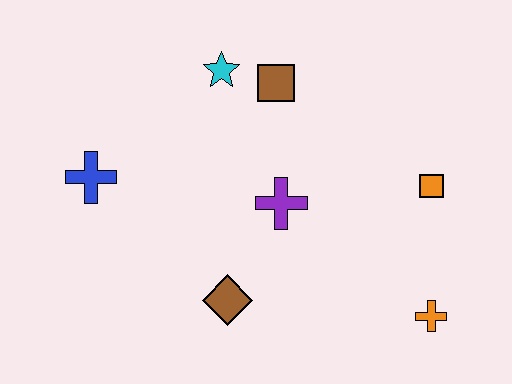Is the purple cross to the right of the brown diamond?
Yes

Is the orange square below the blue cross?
Yes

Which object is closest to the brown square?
The cyan star is closest to the brown square.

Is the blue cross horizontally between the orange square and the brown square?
No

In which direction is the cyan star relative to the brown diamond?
The cyan star is above the brown diamond.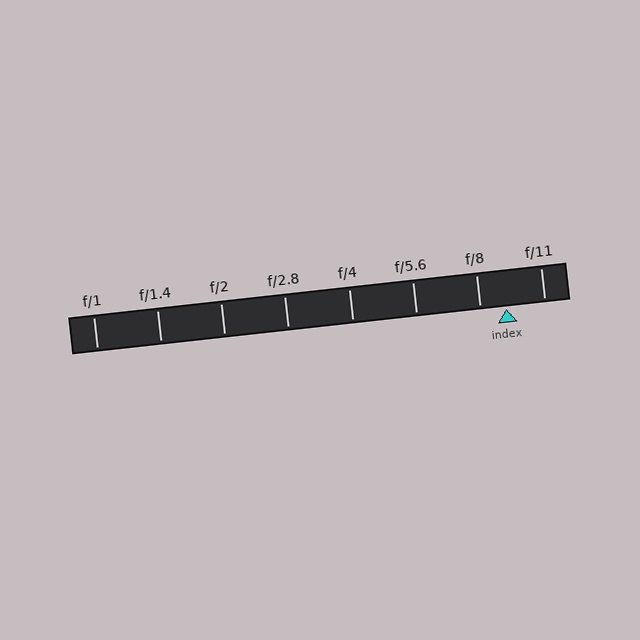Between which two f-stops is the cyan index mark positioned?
The index mark is between f/8 and f/11.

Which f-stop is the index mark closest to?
The index mark is closest to f/8.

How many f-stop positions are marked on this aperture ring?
There are 8 f-stop positions marked.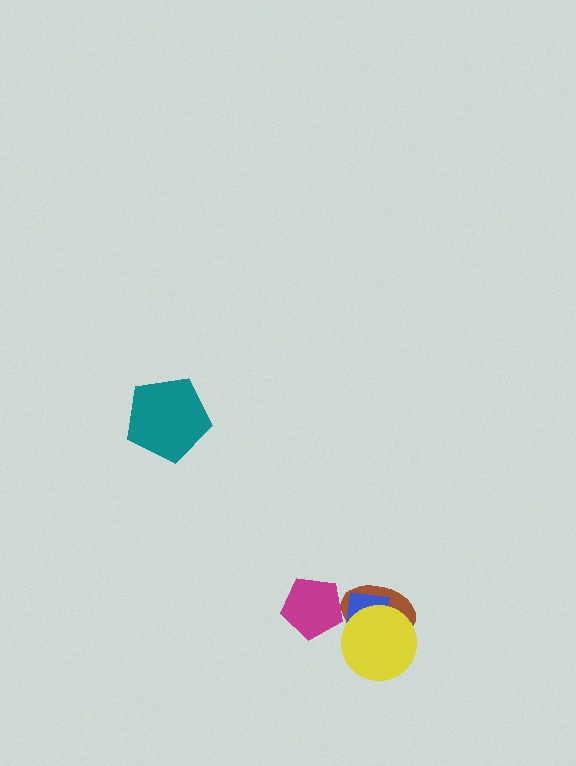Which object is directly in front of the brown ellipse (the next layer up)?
The blue square is directly in front of the brown ellipse.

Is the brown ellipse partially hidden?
Yes, it is partially covered by another shape.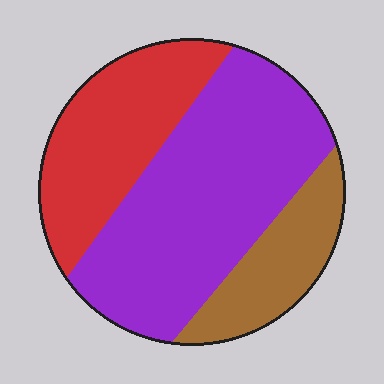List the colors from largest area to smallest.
From largest to smallest: purple, red, brown.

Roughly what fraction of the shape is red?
Red covers around 30% of the shape.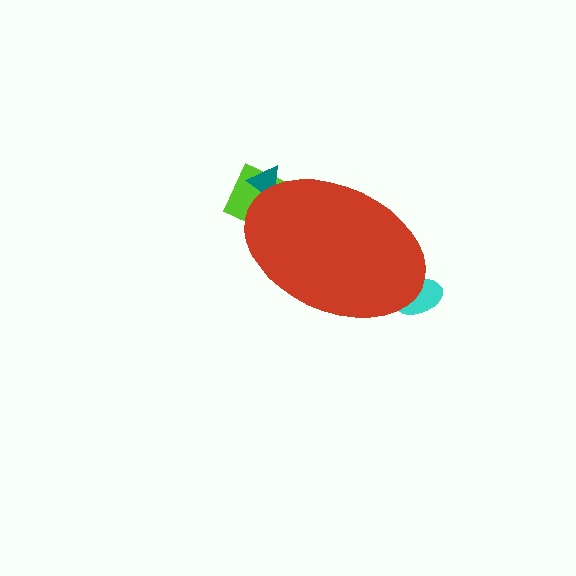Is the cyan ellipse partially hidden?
Yes, the cyan ellipse is partially hidden behind the red ellipse.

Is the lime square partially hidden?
Yes, the lime square is partially hidden behind the red ellipse.